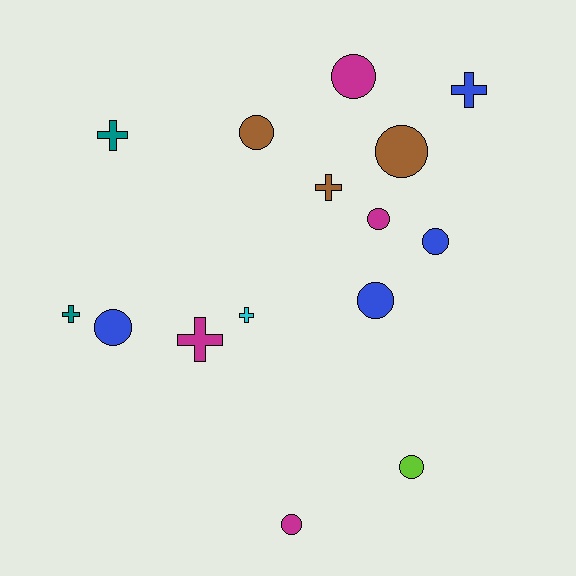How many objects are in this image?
There are 15 objects.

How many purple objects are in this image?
There are no purple objects.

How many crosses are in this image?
There are 6 crosses.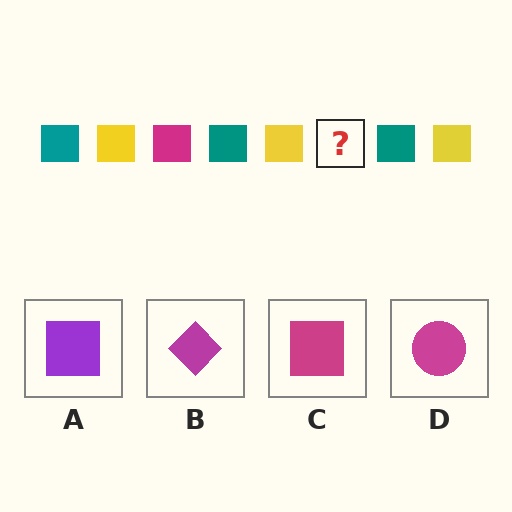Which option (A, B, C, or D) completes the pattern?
C.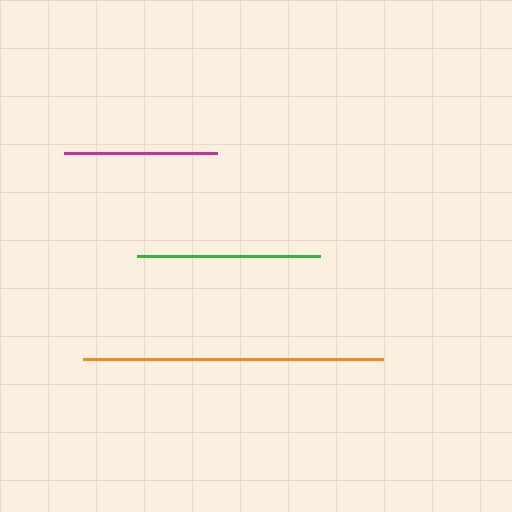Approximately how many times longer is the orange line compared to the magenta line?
The orange line is approximately 2.0 times the length of the magenta line.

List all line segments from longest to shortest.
From longest to shortest: orange, green, magenta.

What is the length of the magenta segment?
The magenta segment is approximately 153 pixels long.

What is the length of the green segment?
The green segment is approximately 183 pixels long.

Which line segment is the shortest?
The magenta line is the shortest at approximately 153 pixels.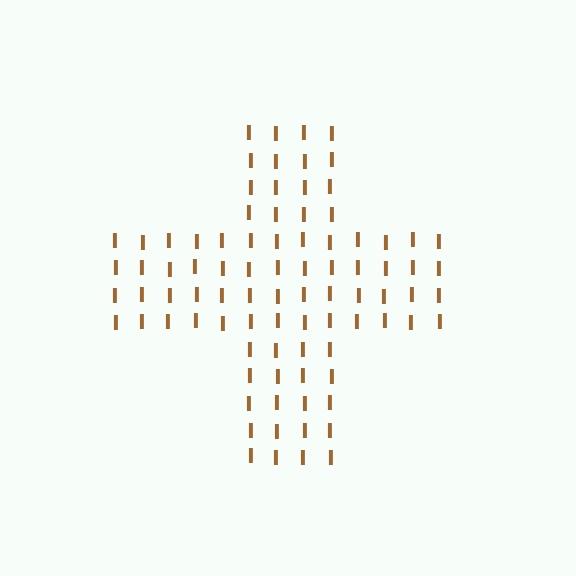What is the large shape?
The large shape is a cross.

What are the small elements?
The small elements are letter I's.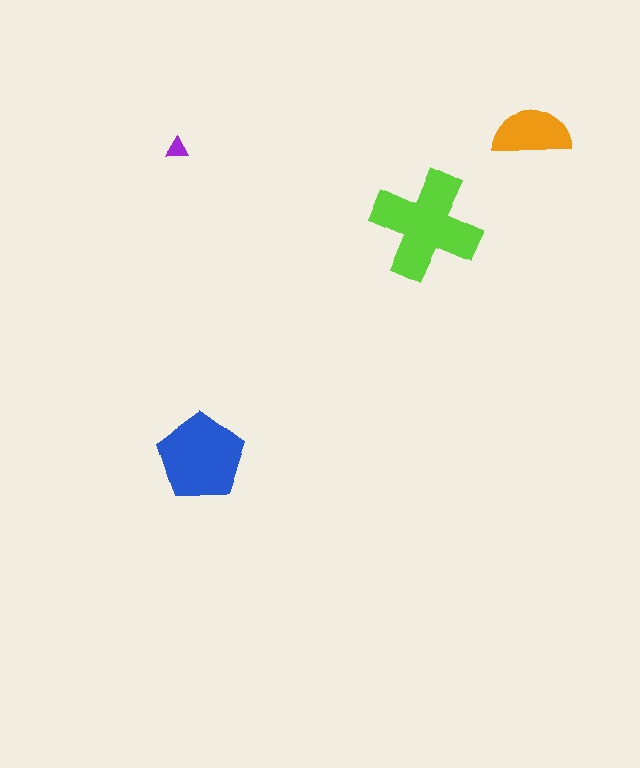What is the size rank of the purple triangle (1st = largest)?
4th.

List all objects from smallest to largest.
The purple triangle, the orange semicircle, the blue pentagon, the lime cross.